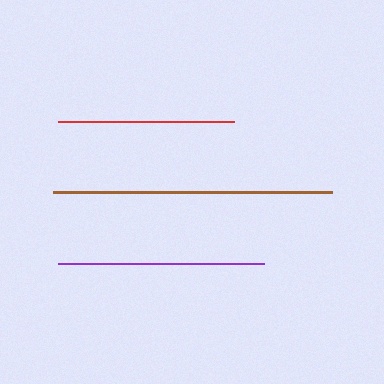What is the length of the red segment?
The red segment is approximately 177 pixels long.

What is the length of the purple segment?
The purple segment is approximately 206 pixels long.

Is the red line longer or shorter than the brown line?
The brown line is longer than the red line.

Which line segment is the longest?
The brown line is the longest at approximately 279 pixels.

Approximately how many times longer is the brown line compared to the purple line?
The brown line is approximately 1.4 times the length of the purple line.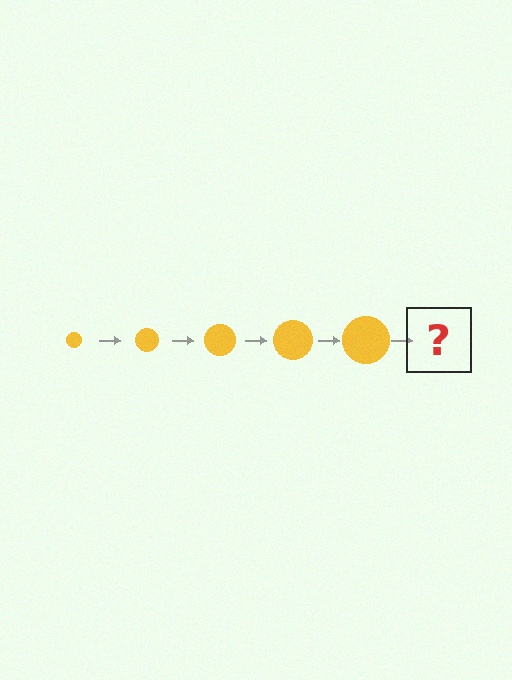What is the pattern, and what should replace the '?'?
The pattern is that the circle gets progressively larger each step. The '?' should be a yellow circle, larger than the previous one.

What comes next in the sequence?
The next element should be a yellow circle, larger than the previous one.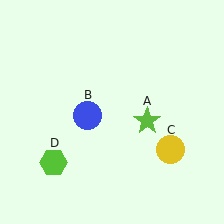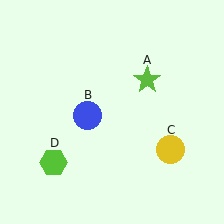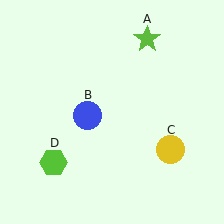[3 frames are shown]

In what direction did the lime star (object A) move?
The lime star (object A) moved up.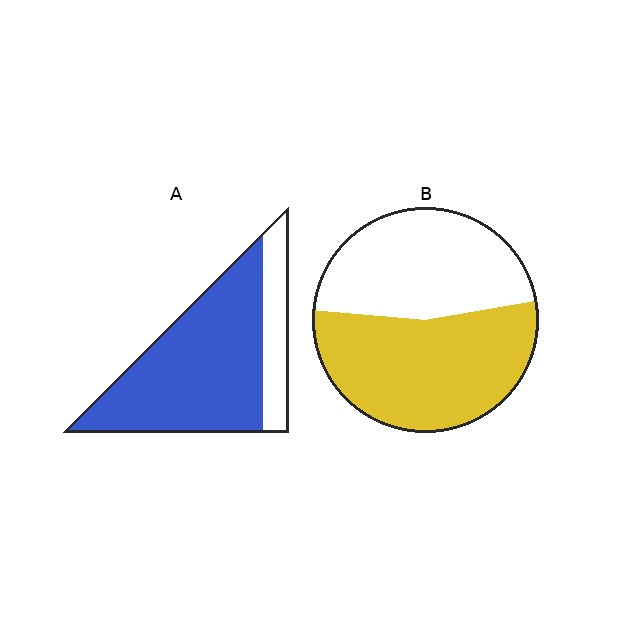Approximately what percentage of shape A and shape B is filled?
A is approximately 80% and B is approximately 55%.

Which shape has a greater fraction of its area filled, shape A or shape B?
Shape A.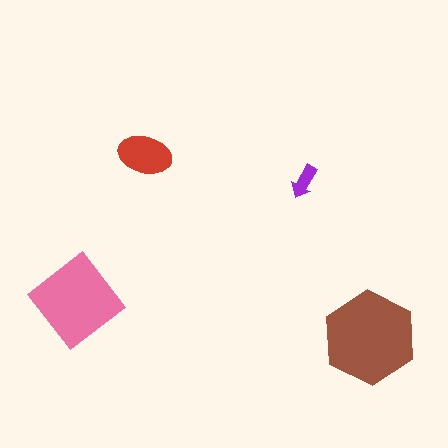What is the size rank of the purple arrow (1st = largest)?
4th.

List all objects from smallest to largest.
The purple arrow, the red ellipse, the pink diamond, the brown hexagon.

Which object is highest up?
The red ellipse is topmost.